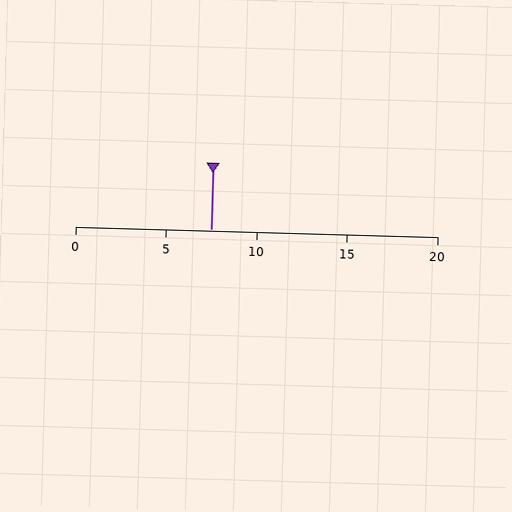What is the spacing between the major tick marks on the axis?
The major ticks are spaced 5 apart.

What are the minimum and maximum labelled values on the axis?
The axis runs from 0 to 20.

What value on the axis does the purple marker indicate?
The marker indicates approximately 7.5.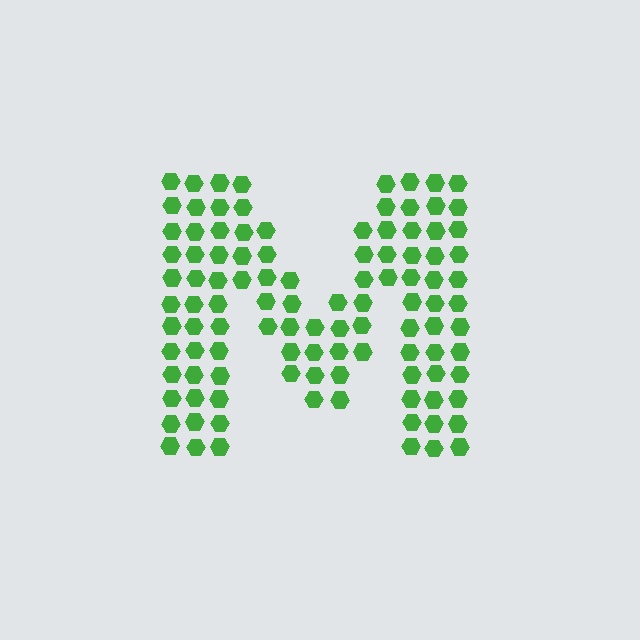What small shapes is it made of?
It is made of small hexagons.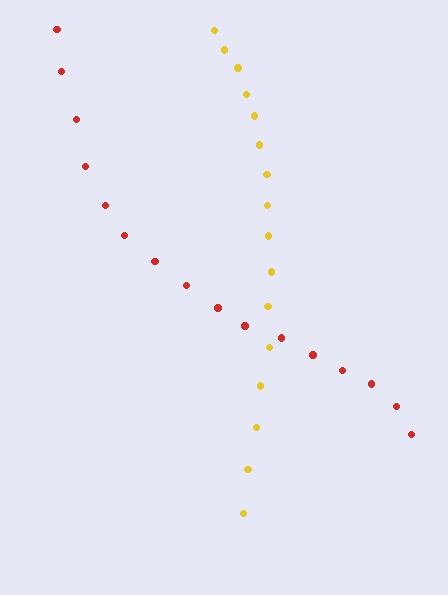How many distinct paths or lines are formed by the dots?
There are 2 distinct paths.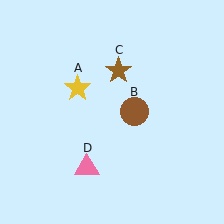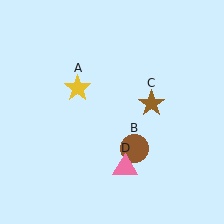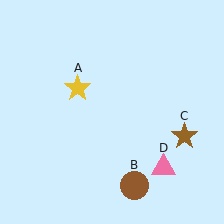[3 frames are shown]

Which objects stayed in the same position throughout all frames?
Yellow star (object A) remained stationary.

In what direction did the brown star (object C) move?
The brown star (object C) moved down and to the right.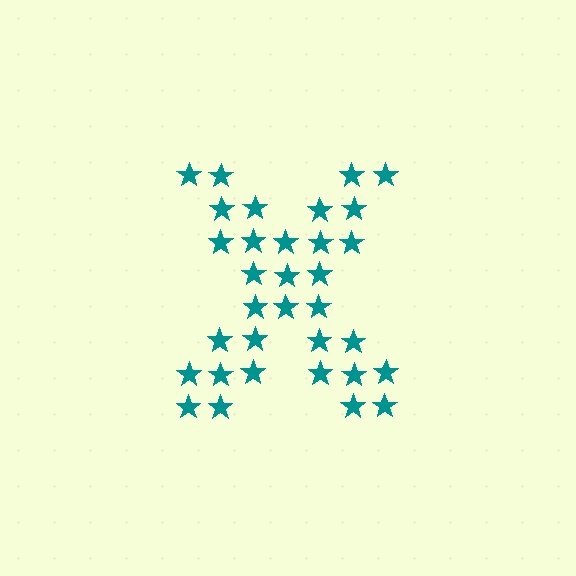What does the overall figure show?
The overall figure shows the letter X.